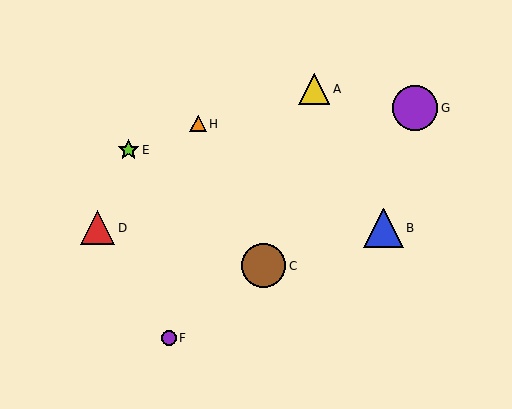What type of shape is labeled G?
Shape G is a purple circle.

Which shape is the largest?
The purple circle (labeled G) is the largest.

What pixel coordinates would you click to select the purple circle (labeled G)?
Click at (415, 108) to select the purple circle G.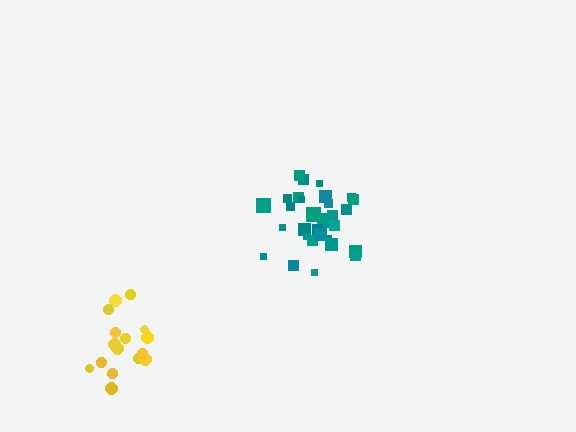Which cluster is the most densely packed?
Teal.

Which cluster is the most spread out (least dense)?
Yellow.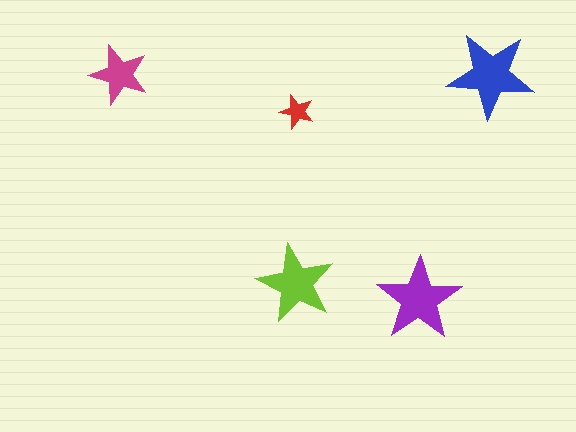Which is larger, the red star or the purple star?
The purple one.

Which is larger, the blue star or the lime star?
The blue one.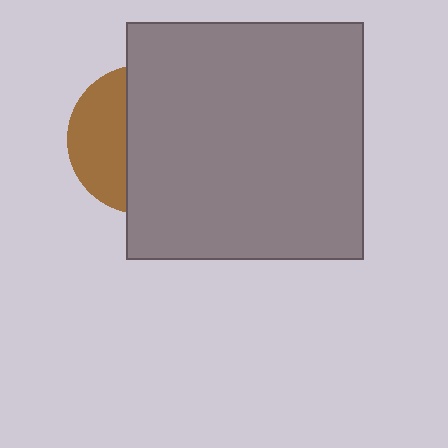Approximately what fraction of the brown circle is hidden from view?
Roughly 64% of the brown circle is hidden behind the gray square.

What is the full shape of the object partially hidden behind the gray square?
The partially hidden object is a brown circle.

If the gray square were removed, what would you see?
You would see the complete brown circle.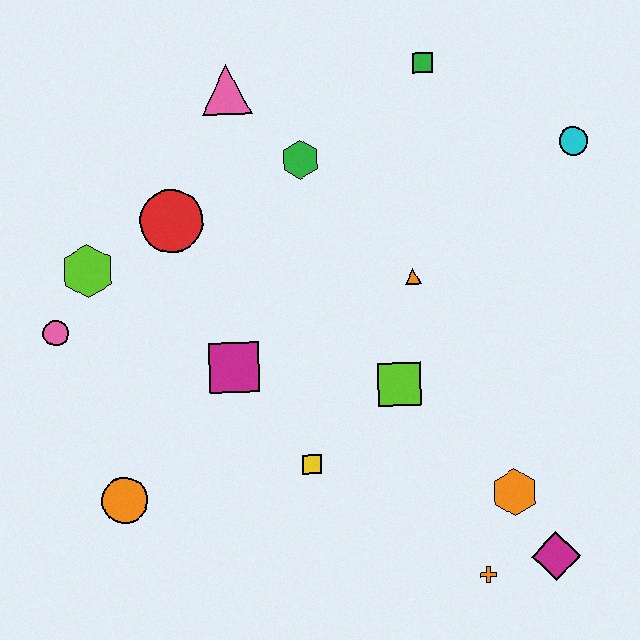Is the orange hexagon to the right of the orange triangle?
Yes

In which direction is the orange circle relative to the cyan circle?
The orange circle is to the left of the cyan circle.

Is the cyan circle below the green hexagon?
No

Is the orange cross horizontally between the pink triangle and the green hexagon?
No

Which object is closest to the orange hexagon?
The magenta diamond is closest to the orange hexagon.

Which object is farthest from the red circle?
The magenta diamond is farthest from the red circle.